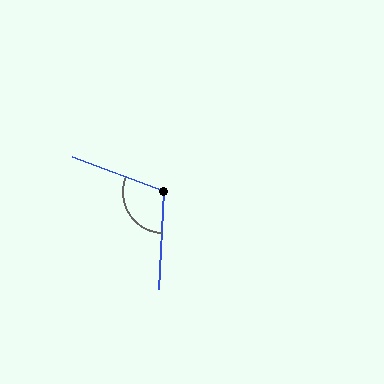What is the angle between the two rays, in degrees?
Approximately 108 degrees.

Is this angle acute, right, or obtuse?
It is obtuse.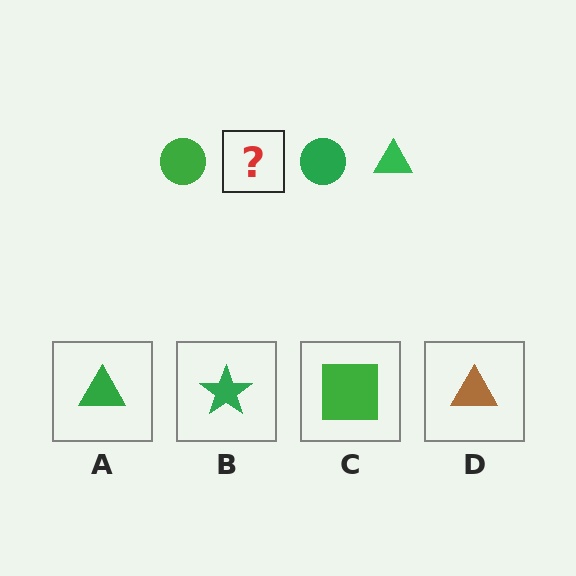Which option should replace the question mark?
Option A.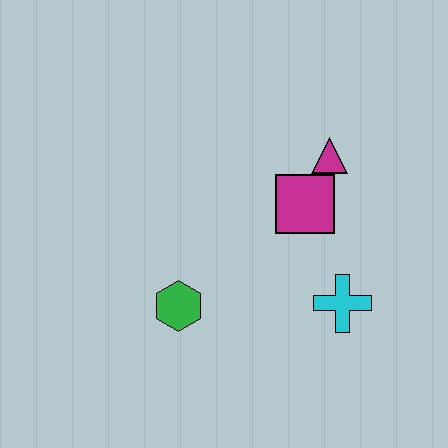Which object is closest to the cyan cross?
The magenta square is closest to the cyan cross.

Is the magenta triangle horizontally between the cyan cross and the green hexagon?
Yes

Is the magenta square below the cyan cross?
No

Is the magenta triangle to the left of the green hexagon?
No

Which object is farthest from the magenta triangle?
The green hexagon is farthest from the magenta triangle.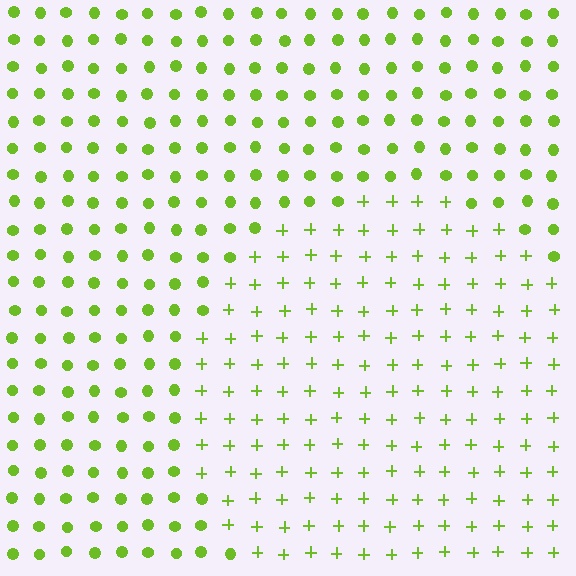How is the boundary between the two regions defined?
The boundary is defined by a change in element shape: plus signs inside vs. circles outside. All elements share the same color and spacing.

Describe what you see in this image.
The image is filled with small lime elements arranged in a uniform grid. A circle-shaped region contains plus signs, while the surrounding area contains circles. The boundary is defined purely by the change in element shape.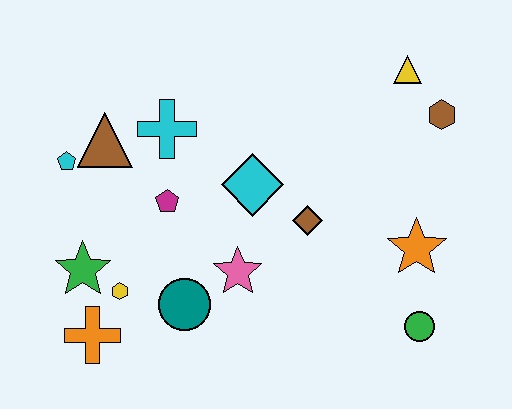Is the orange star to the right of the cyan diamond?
Yes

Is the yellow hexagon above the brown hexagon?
No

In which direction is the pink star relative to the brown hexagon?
The pink star is to the left of the brown hexagon.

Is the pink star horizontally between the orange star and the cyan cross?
Yes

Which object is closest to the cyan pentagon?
The brown triangle is closest to the cyan pentagon.